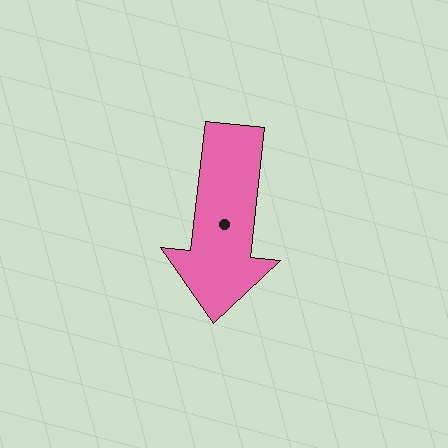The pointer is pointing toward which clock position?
Roughly 6 o'clock.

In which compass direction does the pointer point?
South.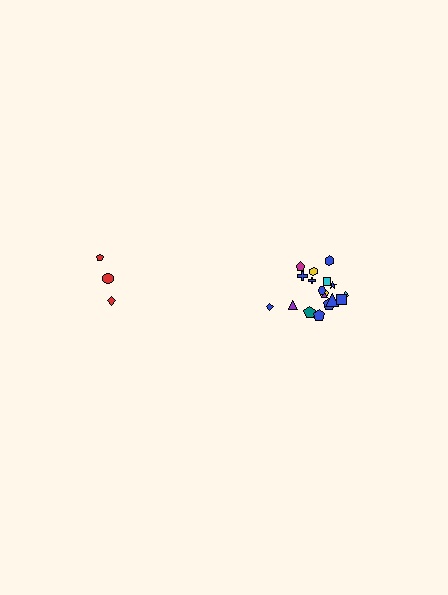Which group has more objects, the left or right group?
The right group.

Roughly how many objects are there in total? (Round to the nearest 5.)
Roughly 20 objects in total.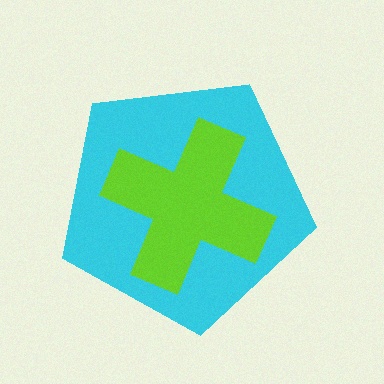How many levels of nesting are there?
2.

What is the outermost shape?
The cyan pentagon.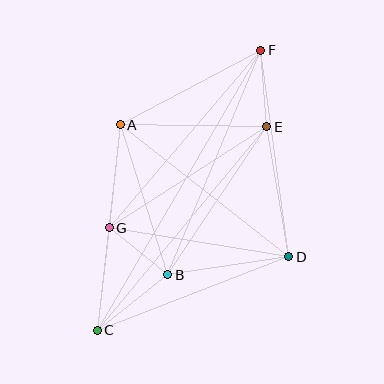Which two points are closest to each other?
Points B and G are closest to each other.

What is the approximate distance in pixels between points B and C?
The distance between B and C is approximately 90 pixels.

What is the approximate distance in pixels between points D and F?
The distance between D and F is approximately 209 pixels.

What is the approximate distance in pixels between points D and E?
The distance between D and E is approximately 132 pixels.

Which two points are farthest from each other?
Points C and F are farthest from each other.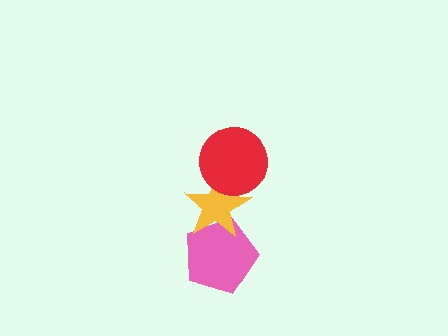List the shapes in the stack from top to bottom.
From top to bottom: the red circle, the yellow star, the pink pentagon.